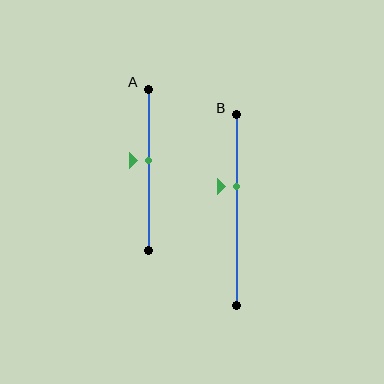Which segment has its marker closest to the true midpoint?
Segment A has its marker closest to the true midpoint.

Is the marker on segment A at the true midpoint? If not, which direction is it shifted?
No, the marker on segment A is shifted upward by about 6% of the segment length.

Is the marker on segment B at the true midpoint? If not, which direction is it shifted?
No, the marker on segment B is shifted upward by about 13% of the segment length.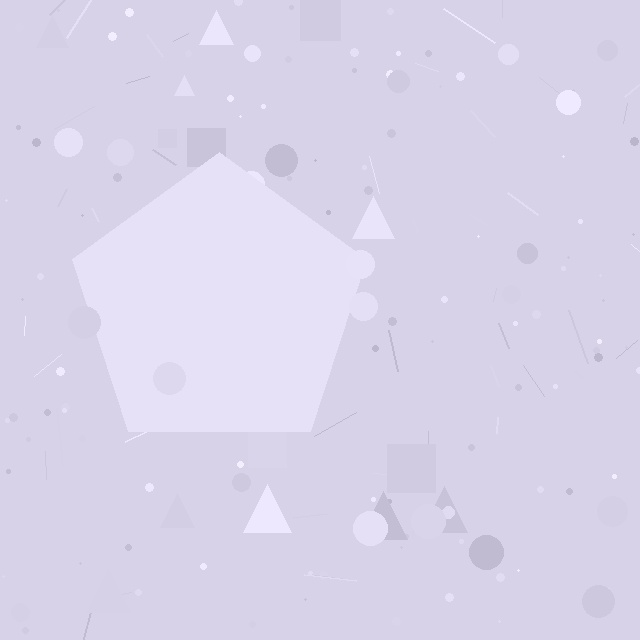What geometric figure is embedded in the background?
A pentagon is embedded in the background.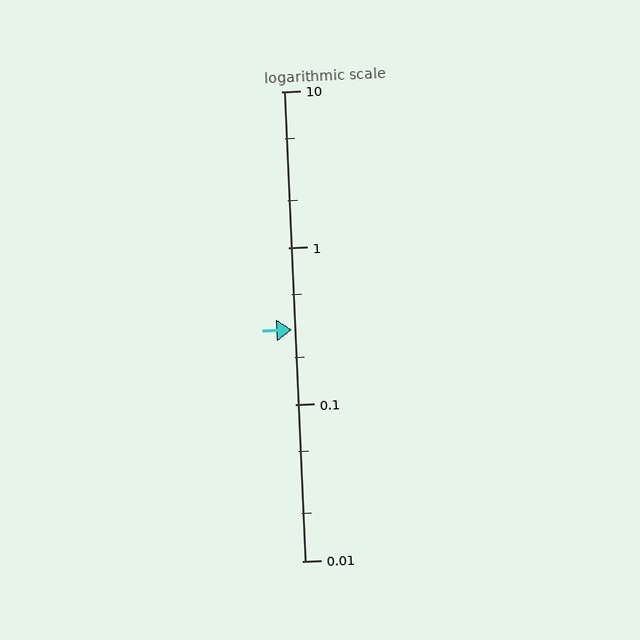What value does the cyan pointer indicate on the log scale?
The pointer indicates approximately 0.3.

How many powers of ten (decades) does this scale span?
The scale spans 3 decades, from 0.01 to 10.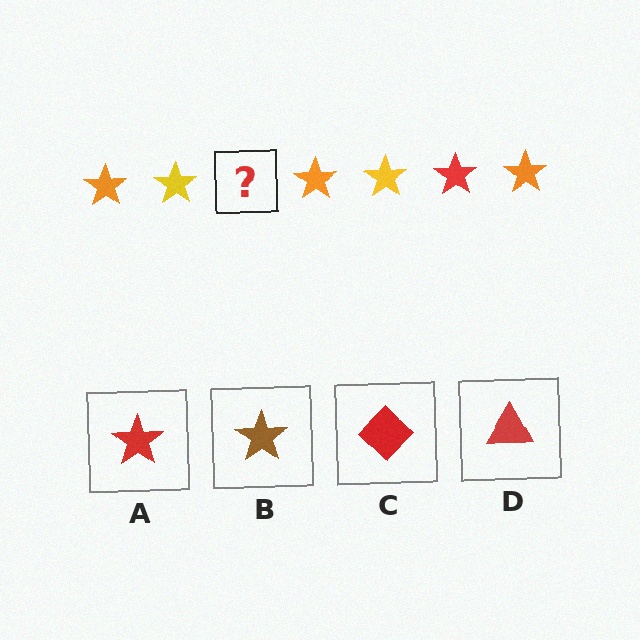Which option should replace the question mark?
Option A.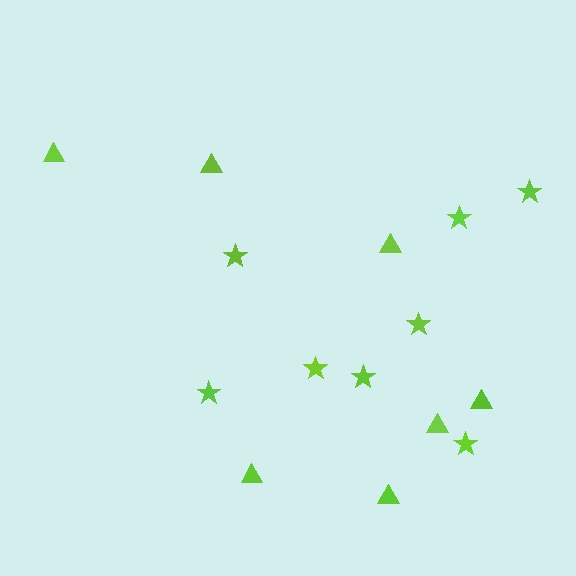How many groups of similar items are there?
There are 2 groups: one group of triangles (7) and one group of stars (8).